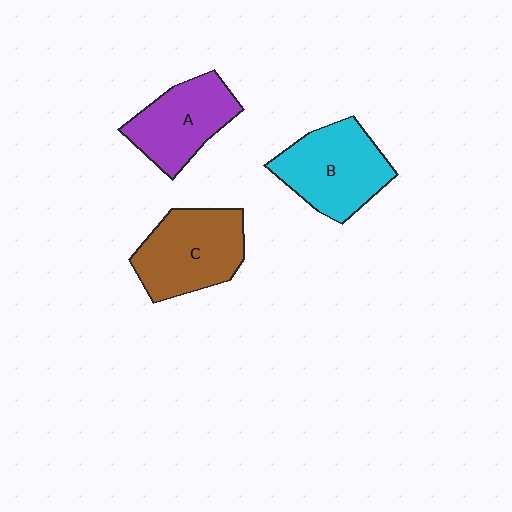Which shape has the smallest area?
Shape A (purple).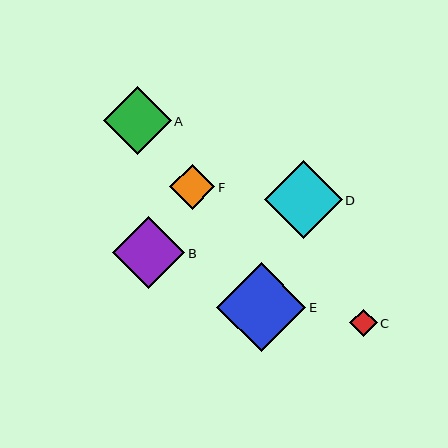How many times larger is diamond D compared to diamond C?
Diamond D is approximately 2.8 times the size of diamond C.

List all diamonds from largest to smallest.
From largest to smallest: E, D, B, A, F, C.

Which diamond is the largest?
Diamond E is the largest with a size of approximately 89 pixels.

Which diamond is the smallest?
Diamond C is the smallest with a size of approximately 28 pixels.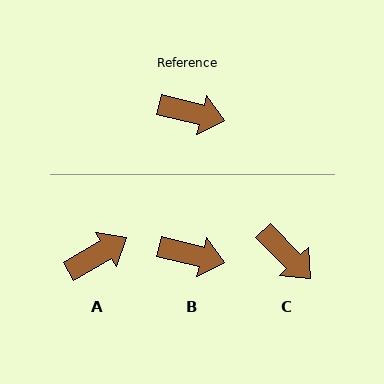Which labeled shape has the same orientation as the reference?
B.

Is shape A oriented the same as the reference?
No, it is off by about 45 degrees.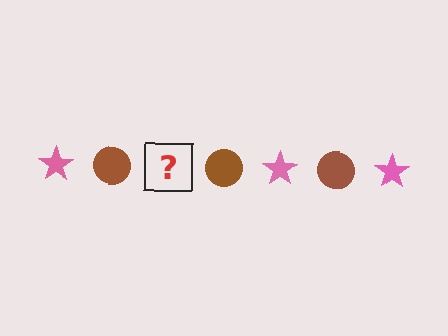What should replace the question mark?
The question mark should be replaced with a pink star.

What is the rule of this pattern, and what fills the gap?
The rule is that the pattern alternates between pink star and brown circle. The gap should be filled with a pink star.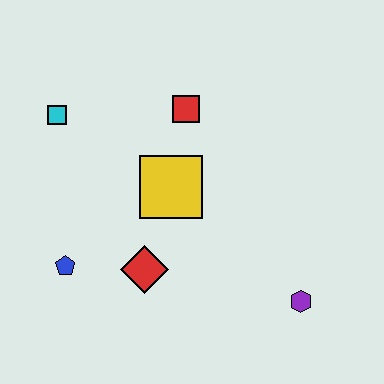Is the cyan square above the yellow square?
Yes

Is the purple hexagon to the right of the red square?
Yes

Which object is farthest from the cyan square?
The purple hexagon is farthest from the cyan square.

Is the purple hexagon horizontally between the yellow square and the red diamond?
No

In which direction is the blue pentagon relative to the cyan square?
The blue pentagon is below the cyan square.